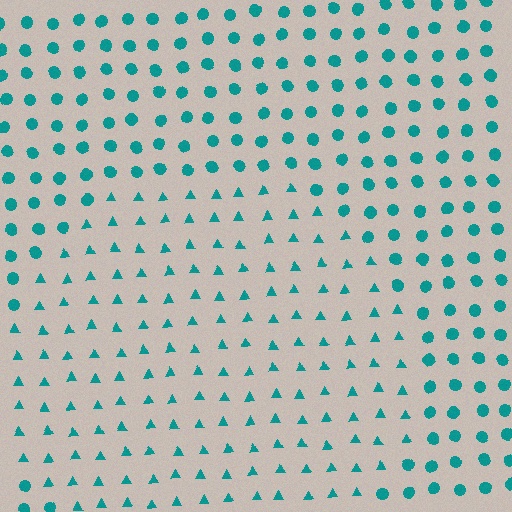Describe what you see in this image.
The image is filled with small teal elements arranged in a uniform grid. A circle-shaped region contains triangles, while the surrounding area contains circles. The boundary is defined purely by the change in element shape.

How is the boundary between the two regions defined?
The boundary is defined by a change in element shape: triangles inside vs. circles outside. All elements share the same color and spacing.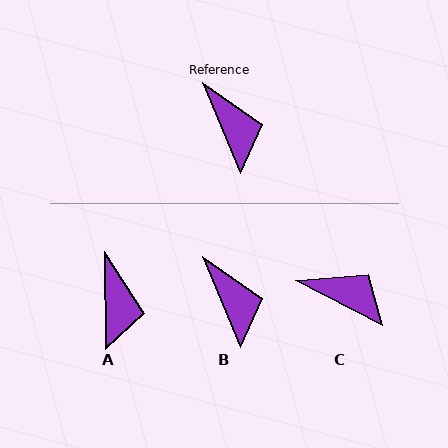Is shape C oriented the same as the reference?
No, it is off by about 40 degrees.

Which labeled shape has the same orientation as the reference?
B.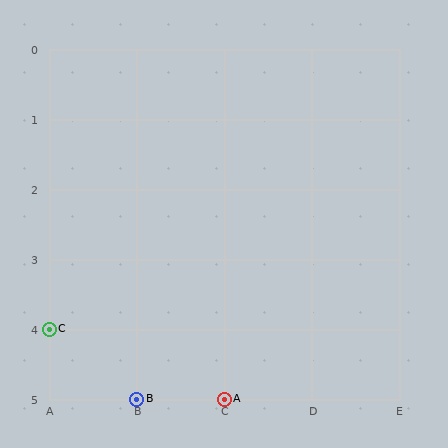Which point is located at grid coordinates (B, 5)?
Point B is at (B, 5).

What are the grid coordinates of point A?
Point A is at grid coordinates (C, 5).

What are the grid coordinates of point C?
Point C is at grid coordinates (A, 4).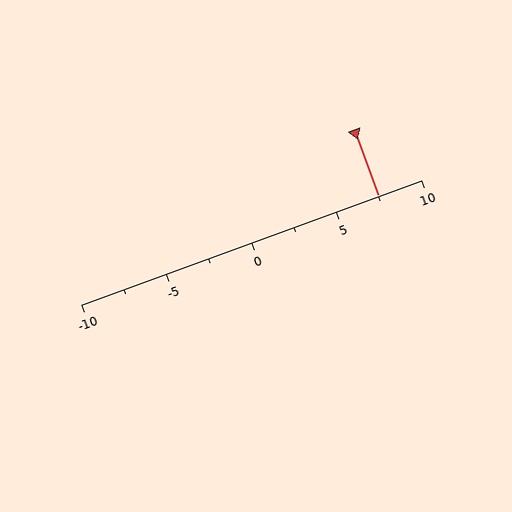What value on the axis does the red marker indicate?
The marker indicates approximately 7.5.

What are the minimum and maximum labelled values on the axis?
The axis runs from -10 to 10.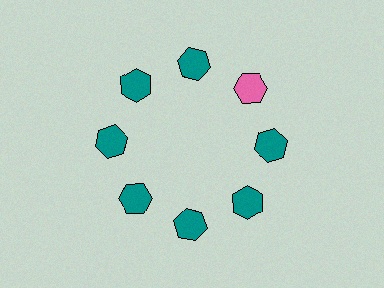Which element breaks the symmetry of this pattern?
The pink hexagon at roughly the 2 o'clock position breaks the symmetry. All other shapes are teal hexagons.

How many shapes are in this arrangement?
There are 8 shapes arranged in a ring pattern.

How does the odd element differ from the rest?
It has a different color: pink instead of teal.